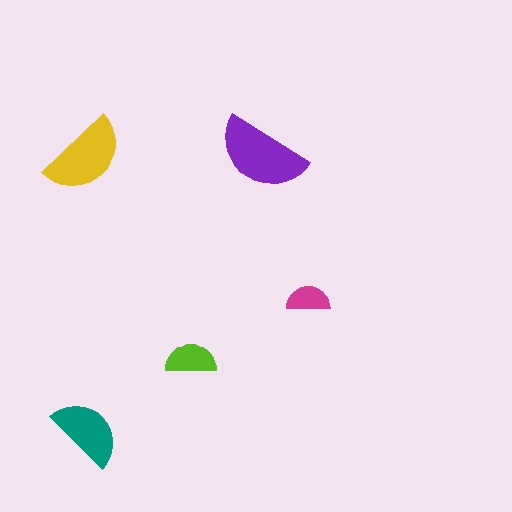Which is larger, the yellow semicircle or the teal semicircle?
The yellow one.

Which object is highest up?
The purple semicircle is topmost.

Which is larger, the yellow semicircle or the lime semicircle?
The yellow one.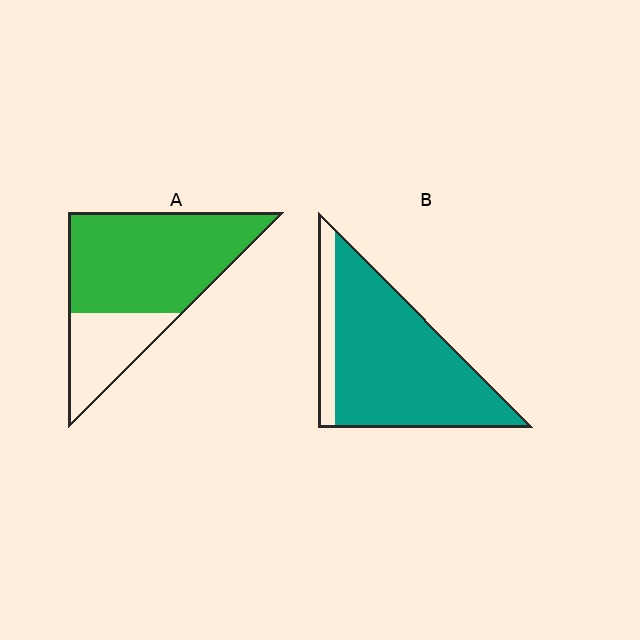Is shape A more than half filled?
Yes.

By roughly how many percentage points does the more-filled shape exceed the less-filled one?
By roughly 15 percentage points (B over A).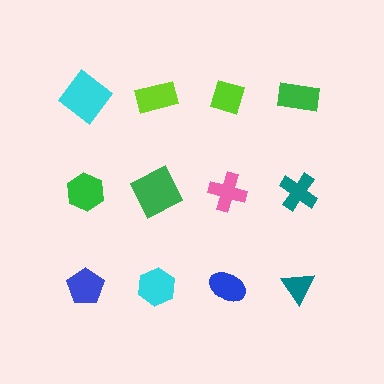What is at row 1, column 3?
A lime diamond.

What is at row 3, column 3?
A blue ellipse.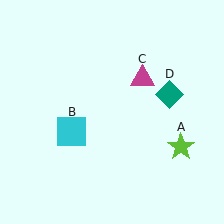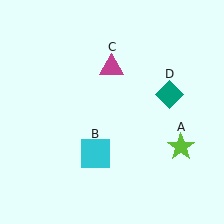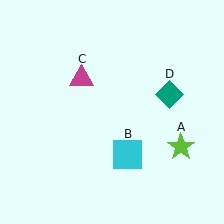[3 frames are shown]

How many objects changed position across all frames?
2 objects changed position: cyan square (object B), magenta triangle (object C).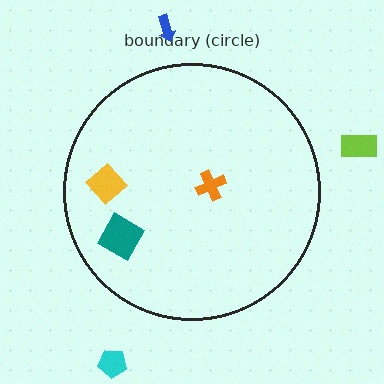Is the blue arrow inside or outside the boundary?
Outside.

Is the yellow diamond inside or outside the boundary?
Inside.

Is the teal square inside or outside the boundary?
Inside.